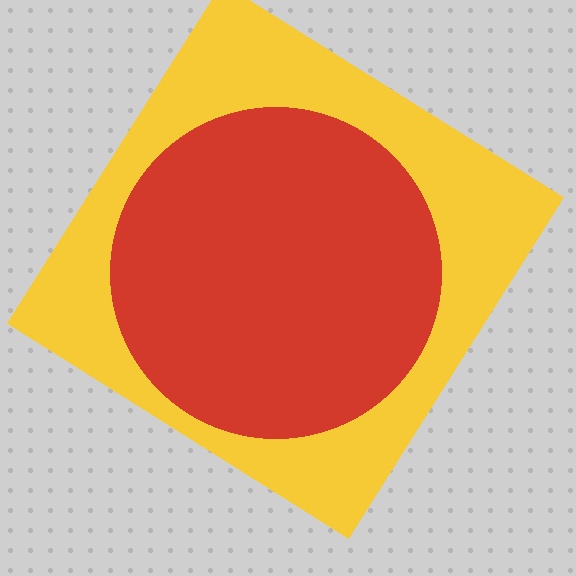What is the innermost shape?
The red circle.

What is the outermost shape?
The yellow diamond.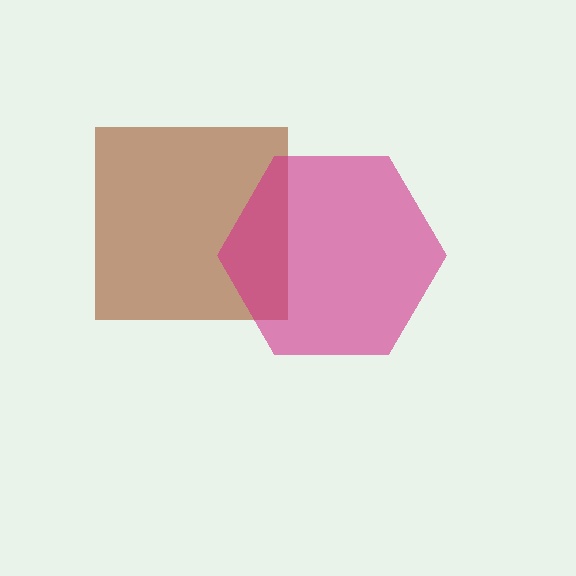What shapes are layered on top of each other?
The layered shapes are: a brown square, a magenta hexagon.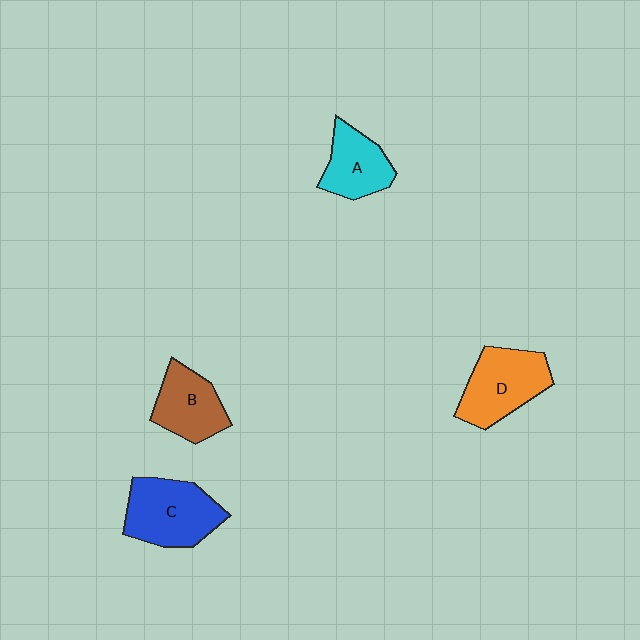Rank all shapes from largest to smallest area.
From largest to smallest: C (blue), D (orange), B (brown), A (cyan).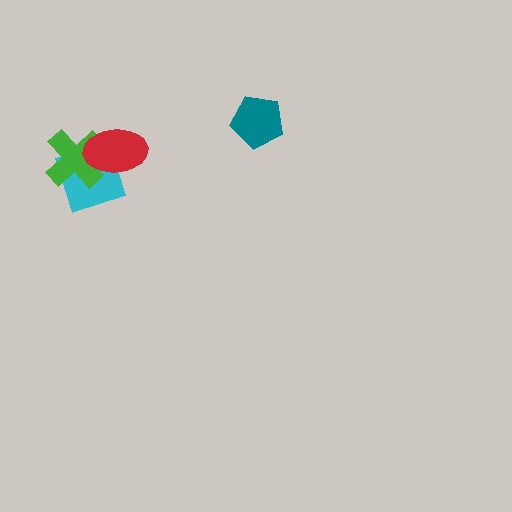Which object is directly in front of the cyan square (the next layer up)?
The green cross is directly in front of the cyan square.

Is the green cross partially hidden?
Yes, it is partially covered by another shape.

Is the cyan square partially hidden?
Yes, it is partially covered by another shape.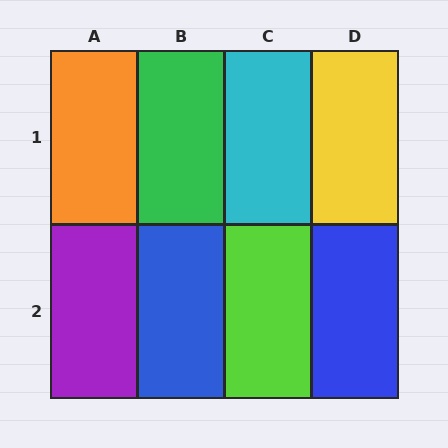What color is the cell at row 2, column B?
Blue.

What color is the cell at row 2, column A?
Purple.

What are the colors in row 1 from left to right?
Orange, green, cyan, yellow.